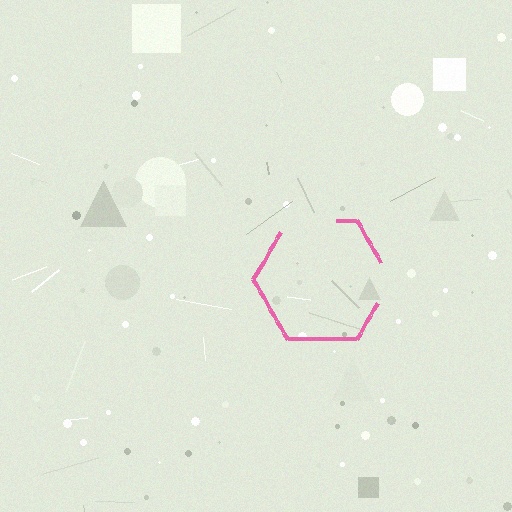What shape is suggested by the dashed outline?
The dashed outline suggests a hexagon.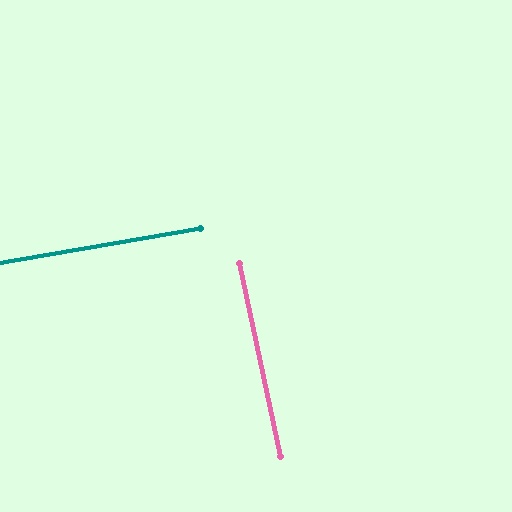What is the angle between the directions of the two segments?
Approximately 88 degrees.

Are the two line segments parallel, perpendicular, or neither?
Perpendicular — they meet at approximately 88°.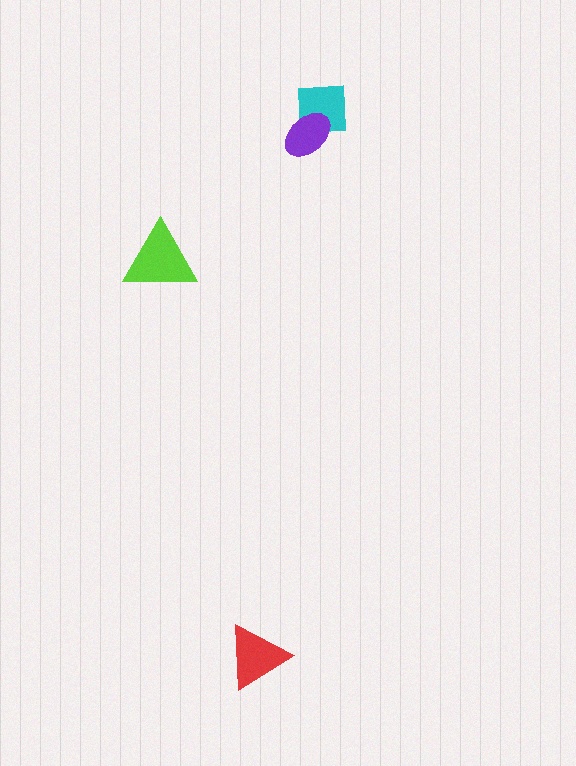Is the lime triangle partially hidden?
No, no other shape covers it.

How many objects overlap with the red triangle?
0 objects overlap with the red triangle.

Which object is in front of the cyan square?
The purple ellipse is in front of the cyan square.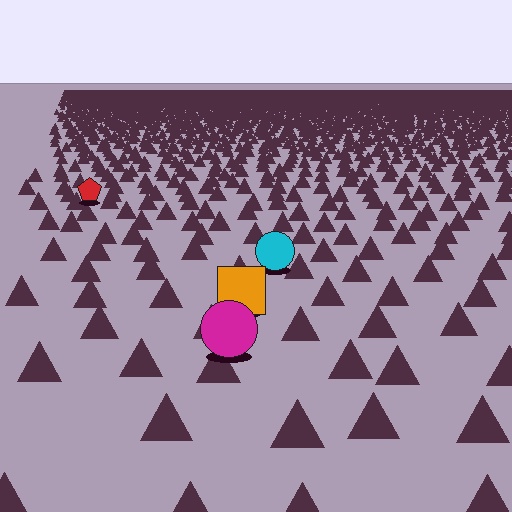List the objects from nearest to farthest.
From nearest to farthest: the magenta circle, the orange square, the cyan circle, the red pentagon.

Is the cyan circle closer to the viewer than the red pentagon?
Yes. The cyan circle is closer — you can tell from the texture gradient: the ground texture is coarser near it.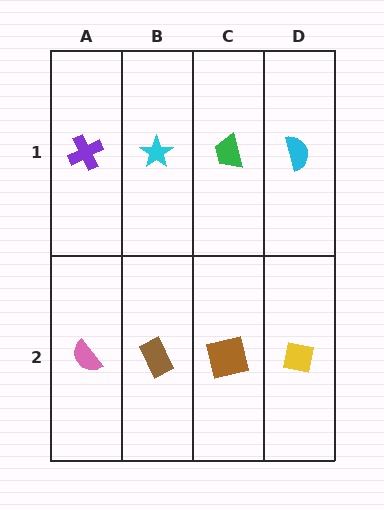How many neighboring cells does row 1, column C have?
3.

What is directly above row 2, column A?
A purple cross.